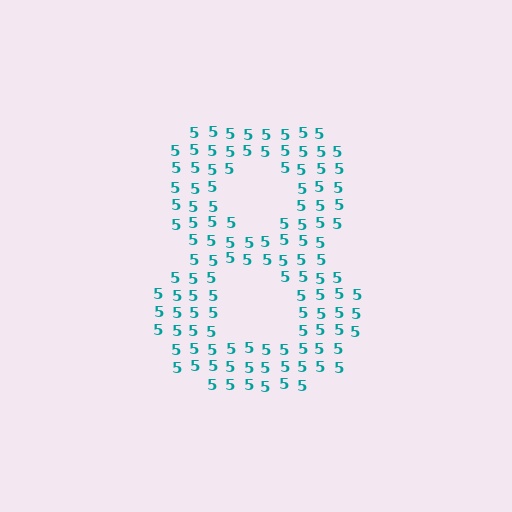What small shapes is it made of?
It is made of small digit 5's.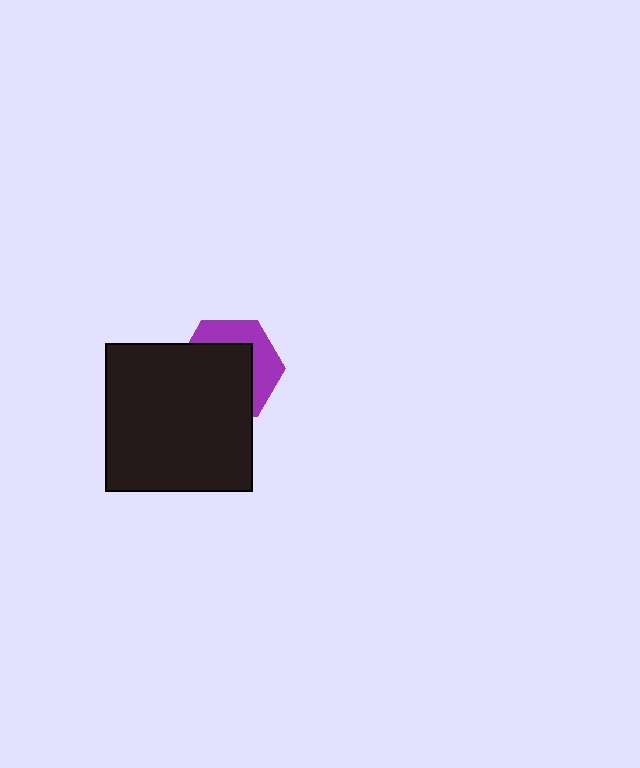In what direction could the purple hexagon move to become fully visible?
The purple hexagon could move toward the upper-right. That would shift it out from behind the black square entirely.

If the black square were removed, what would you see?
You would see the complete purple hexagon.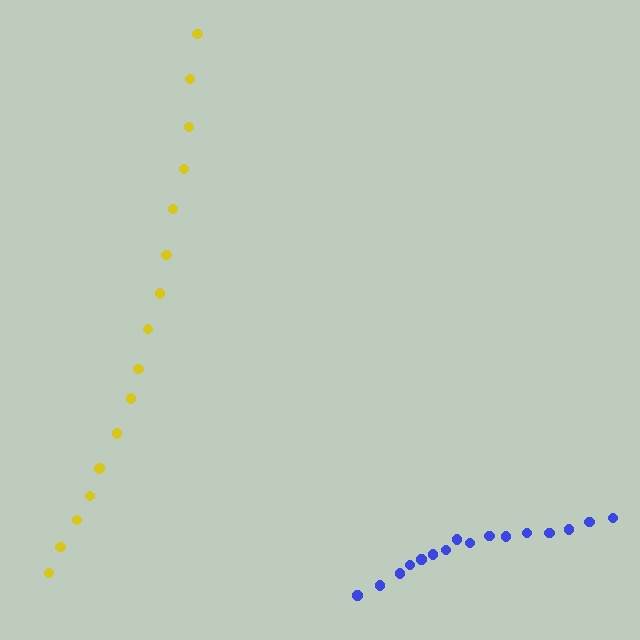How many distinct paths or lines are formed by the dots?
There are 2 distinct paths.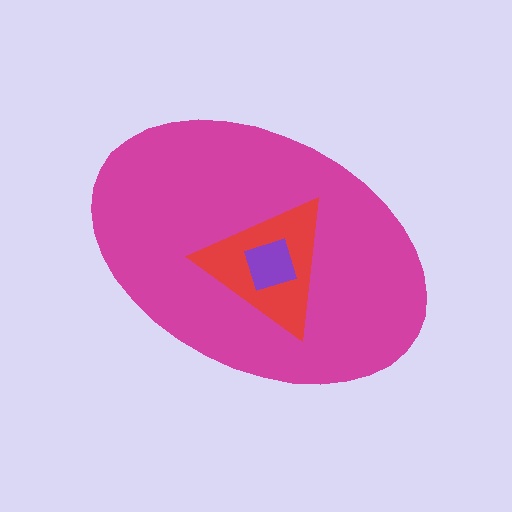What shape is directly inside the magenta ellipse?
The red triangle.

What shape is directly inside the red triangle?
The purple square.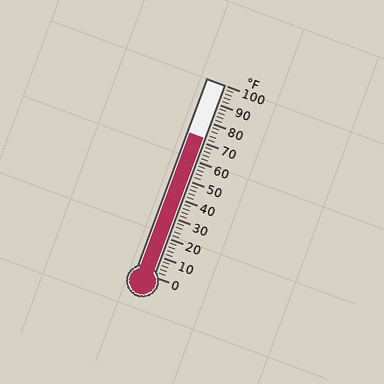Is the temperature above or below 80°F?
The temperature is below 80°F.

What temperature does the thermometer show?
The thermometer shows approximately 72°F.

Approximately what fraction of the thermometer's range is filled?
The thermometer is filled to approximately 70% of its range.